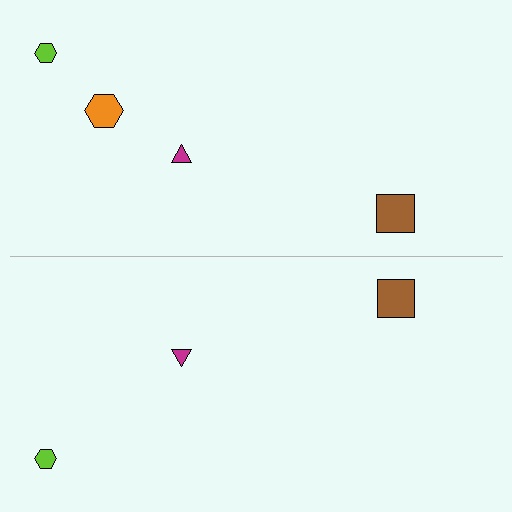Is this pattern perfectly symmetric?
No, the pattern is not perfectly symmetric. A orange hexagon is missing from the bottom side.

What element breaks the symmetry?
A orange hexagon is missing from the bottom side.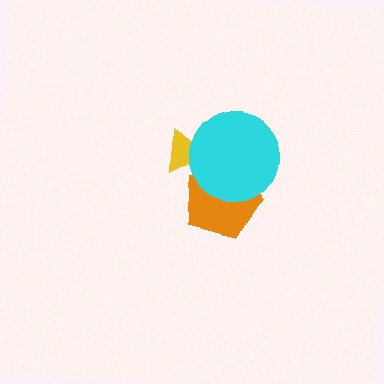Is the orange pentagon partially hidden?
Yes, it is partially covered by another shape.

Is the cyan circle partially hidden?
No, no other shape covers it.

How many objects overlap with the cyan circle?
2 objects overlap with the cyan circle.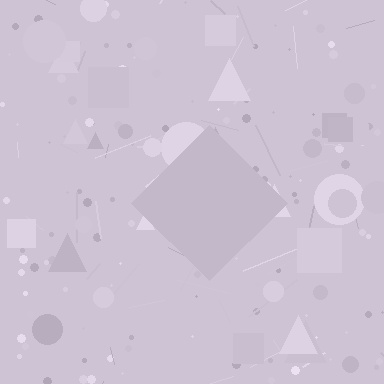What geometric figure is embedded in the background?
A diamond is embedded in the background.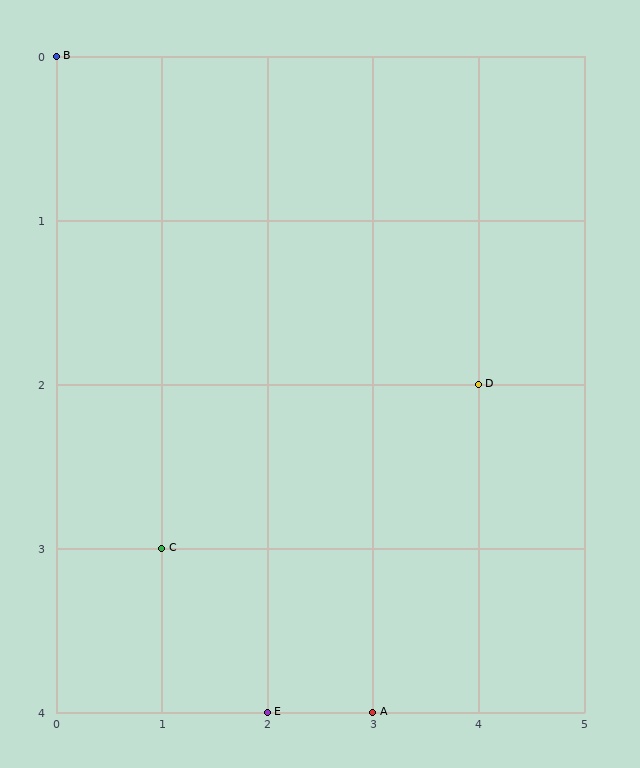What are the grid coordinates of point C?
Point C is at grid coordinates (1, 3).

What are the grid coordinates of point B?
Point B is at grid coordinates (0, 0).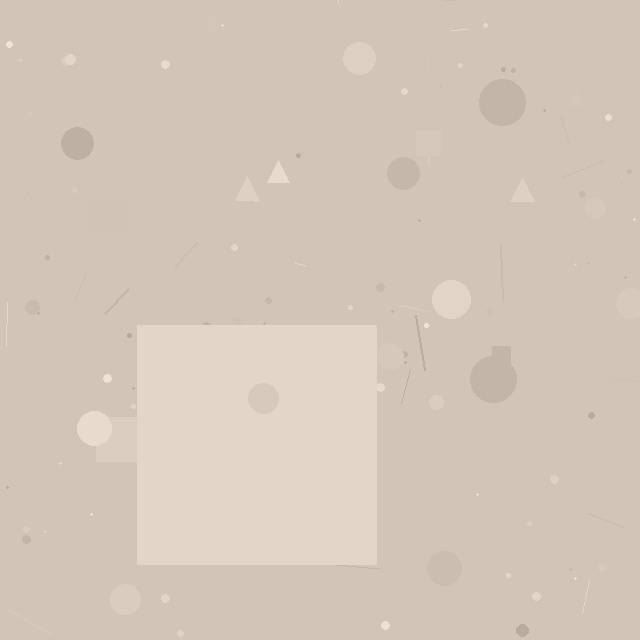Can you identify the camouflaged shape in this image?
The camouflaged shape is a square.